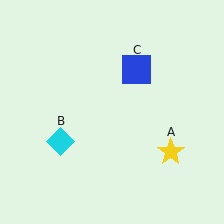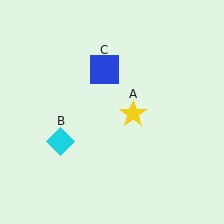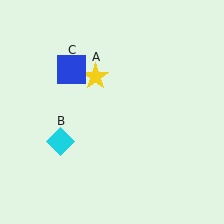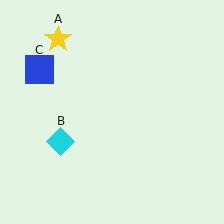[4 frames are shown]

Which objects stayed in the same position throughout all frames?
Cyan diamond (object B) remained stationary.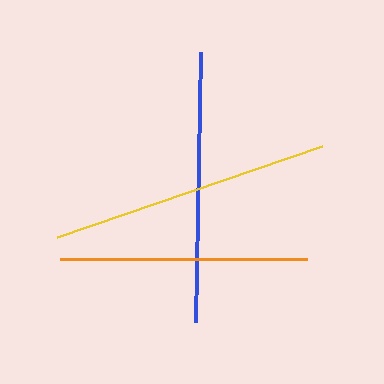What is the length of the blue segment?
The blue segment is approximately 270 pixels long.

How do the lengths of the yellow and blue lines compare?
The yellow and blue lines are approximately the same length.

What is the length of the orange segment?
The orange segment is approximately 248 pixels long.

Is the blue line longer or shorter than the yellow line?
The yellow line is longer than the blue line.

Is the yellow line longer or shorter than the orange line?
The yellow line is longer than the orange line.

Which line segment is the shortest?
The orange line is the shortest at approximately 248 pixels.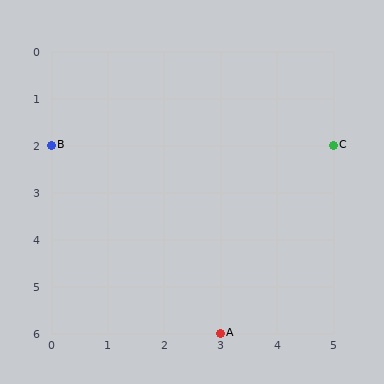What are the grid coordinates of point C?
Point C is at grid coordinates (5, 2).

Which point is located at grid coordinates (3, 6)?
Point A is at (3, 6).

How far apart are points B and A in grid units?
Points B and A are 3 columns and 4 rows apart (about 5.0 grid units diagonally).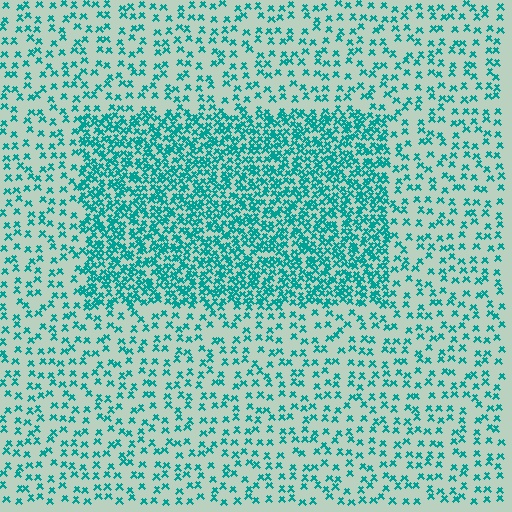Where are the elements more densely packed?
The elements are more densely packed inside the rectangle boundary.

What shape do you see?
I see a rectangle.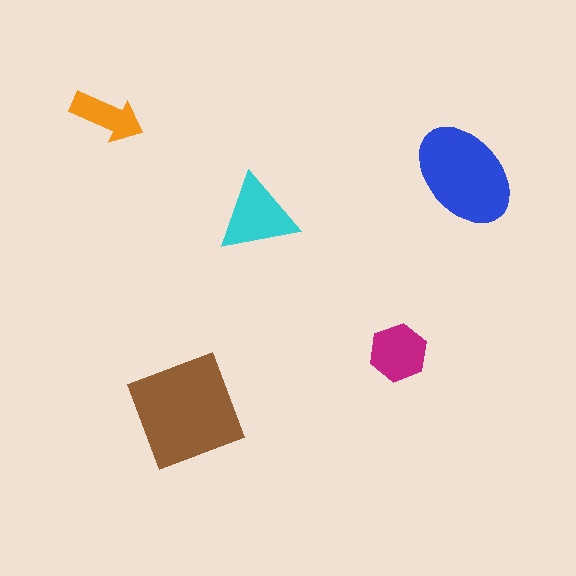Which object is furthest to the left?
The orange arrow is leftmost.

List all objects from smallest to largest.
The orange arrow, the magenta hexagon, the cyan triangle, the blue ellipse, the brown square.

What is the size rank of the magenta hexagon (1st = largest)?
4th.